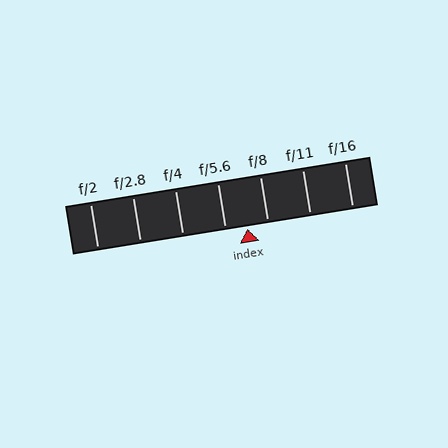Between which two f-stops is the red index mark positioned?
The index mark is between f/5.6 and f/8.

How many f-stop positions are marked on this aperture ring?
There are 7 f-stop positions marked.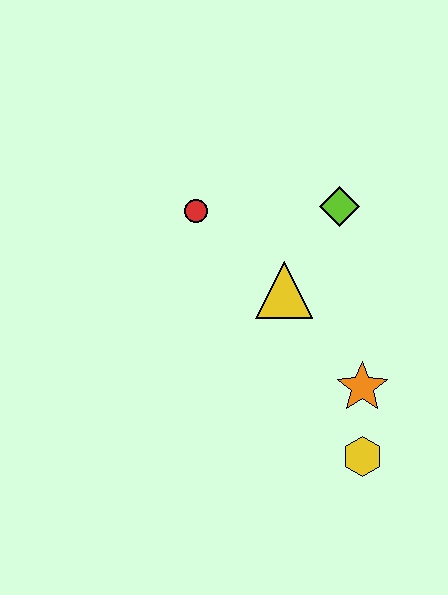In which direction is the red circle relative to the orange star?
The red circle is above the orange star.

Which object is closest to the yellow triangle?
The lime diamond is closest to the yellow triangle.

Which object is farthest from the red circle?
The yellow hexagon is farthest from the red circle.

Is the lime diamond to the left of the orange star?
Yes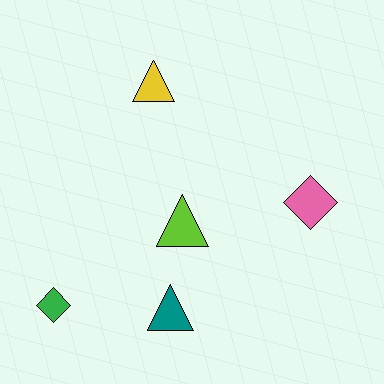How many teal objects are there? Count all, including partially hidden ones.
There is 1 teal object.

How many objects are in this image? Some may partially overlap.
There are 5 objects.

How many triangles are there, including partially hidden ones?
There are 3 triangles.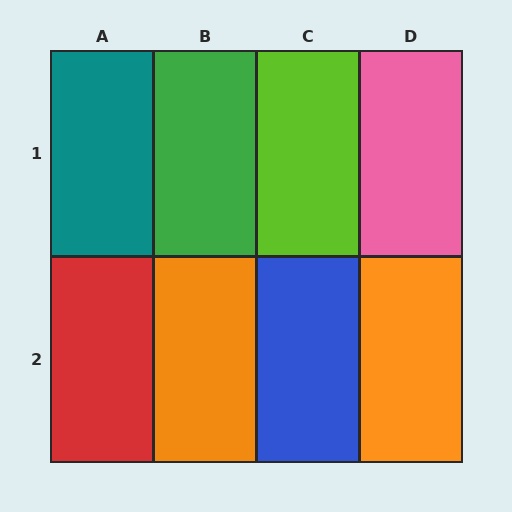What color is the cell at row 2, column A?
Red.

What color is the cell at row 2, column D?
Orange.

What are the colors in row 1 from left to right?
Teal, green, lime, pink.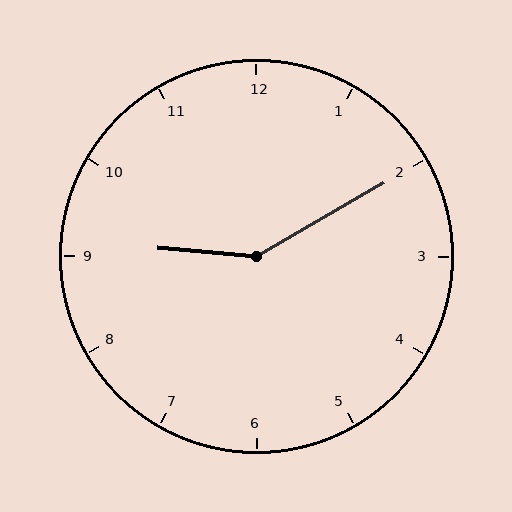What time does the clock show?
9:10.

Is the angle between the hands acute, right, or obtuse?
It is obtuse.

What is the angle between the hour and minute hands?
Approximately 145 degrees.